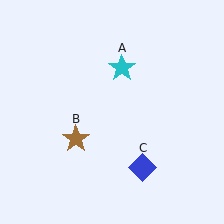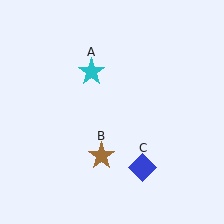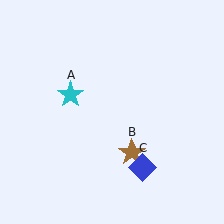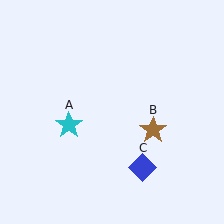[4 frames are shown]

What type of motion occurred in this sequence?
The cyan star (object A), brown star (object B) rotated counterclockwise around the center of the scene.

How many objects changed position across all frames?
2 objects changed position: cyan star (object A), brown star (object B).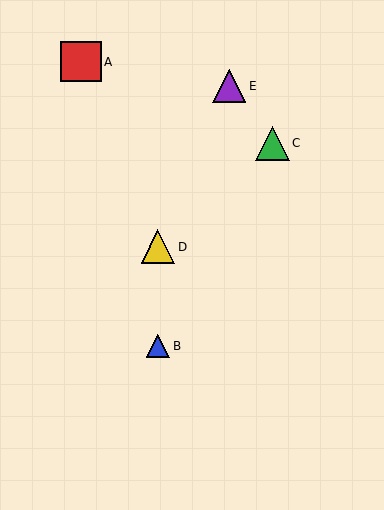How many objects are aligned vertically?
2 objects (B, D) are aligned vertically.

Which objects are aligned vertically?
Objects B, D are aligned vertically.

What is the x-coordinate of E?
Object E is at x≈229.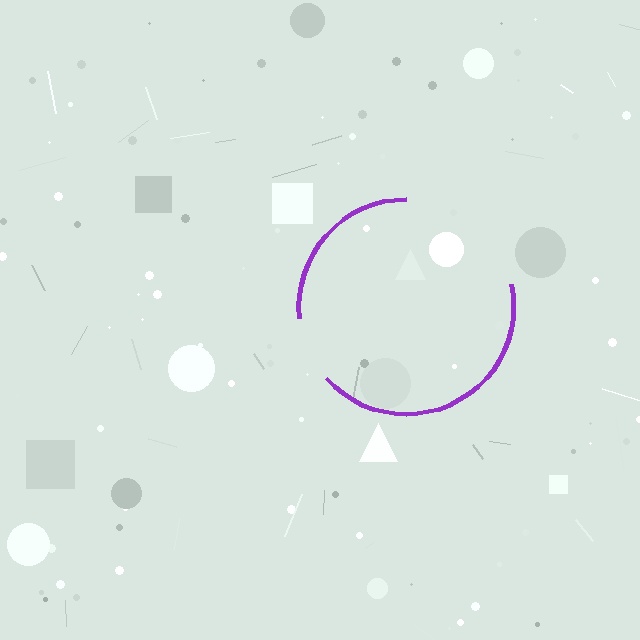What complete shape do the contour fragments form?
The contour fragments form a circle.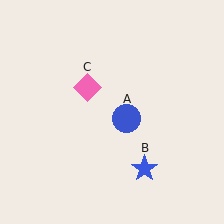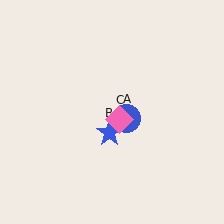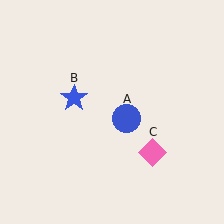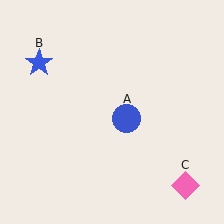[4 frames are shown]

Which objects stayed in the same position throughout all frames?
Blue circle (object A) remained stationary.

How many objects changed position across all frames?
2 objects changed position: blue star (object B), pink diamond (object C).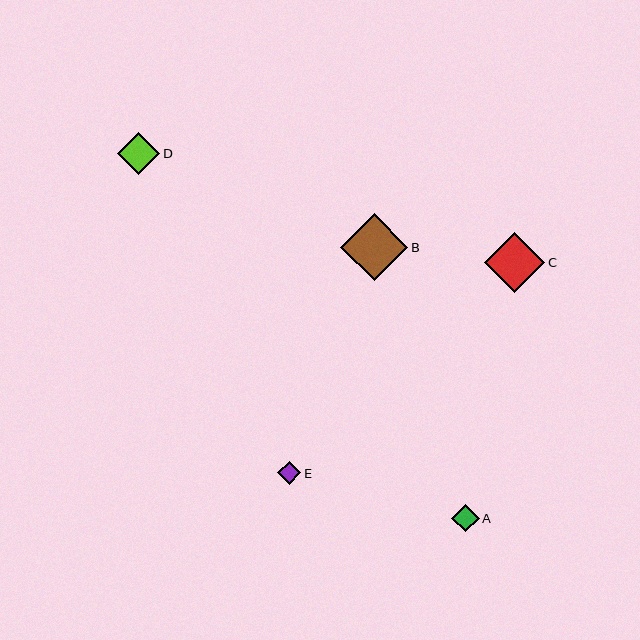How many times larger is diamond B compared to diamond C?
Diamond B is approximately 1.1 times the size of diamond C.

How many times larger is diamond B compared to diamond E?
Diamond B is approximately 2.9 times the size of diamond E.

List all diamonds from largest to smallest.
From largest to smallest: B, C, D, A, E.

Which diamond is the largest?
Diamond B is the largest with a size of approximately 67 pixels.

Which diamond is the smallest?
Diamond E is the smallest with a size of approximately 23 pixels.